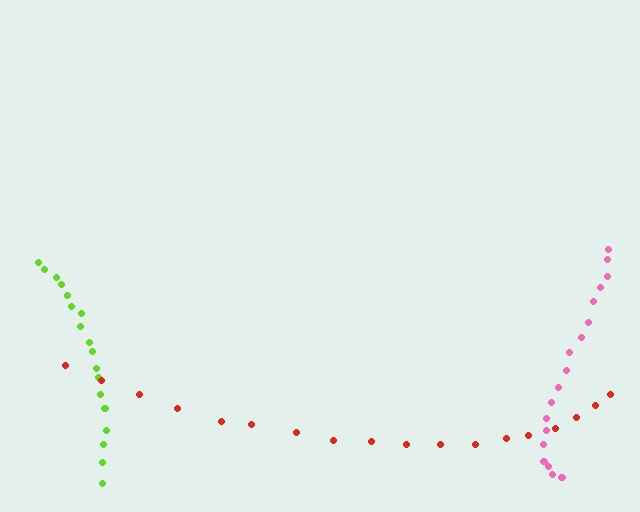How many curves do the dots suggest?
There are 3 distinct paths.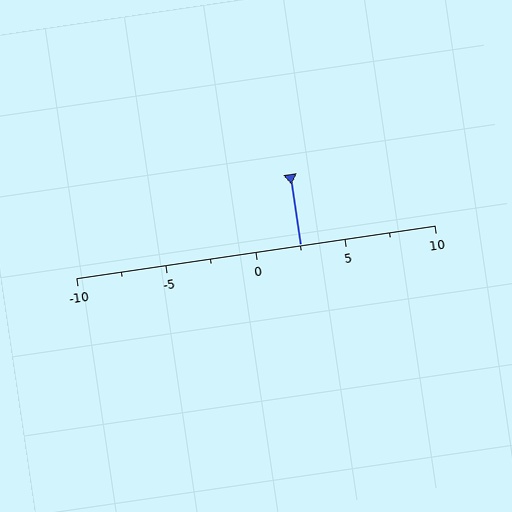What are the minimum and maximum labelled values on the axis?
The axis runs from -10 to 10.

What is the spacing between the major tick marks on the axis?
The major ticks are spaced 5 apart.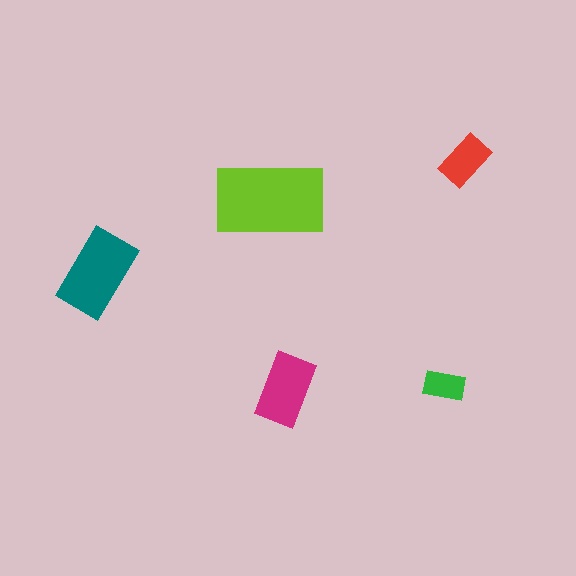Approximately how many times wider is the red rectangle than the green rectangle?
About 1.5 times wider.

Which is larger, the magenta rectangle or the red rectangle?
The magenta one.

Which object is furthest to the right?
The red rectangle is rightmost.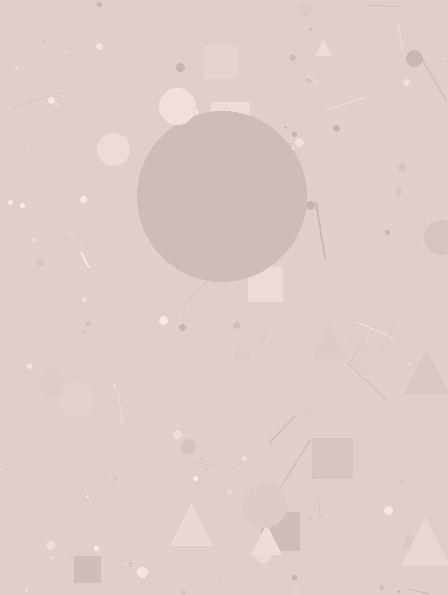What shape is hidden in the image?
A circle is hidden in the image.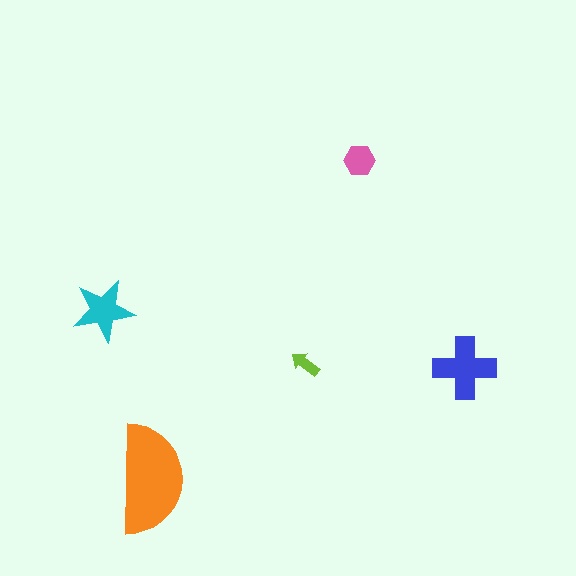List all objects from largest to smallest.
The orange semicircle, the blue cross, the cyan star, the pink hexagon, the lime arrow.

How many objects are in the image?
There are 5 objects in the image.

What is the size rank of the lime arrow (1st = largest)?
5th.